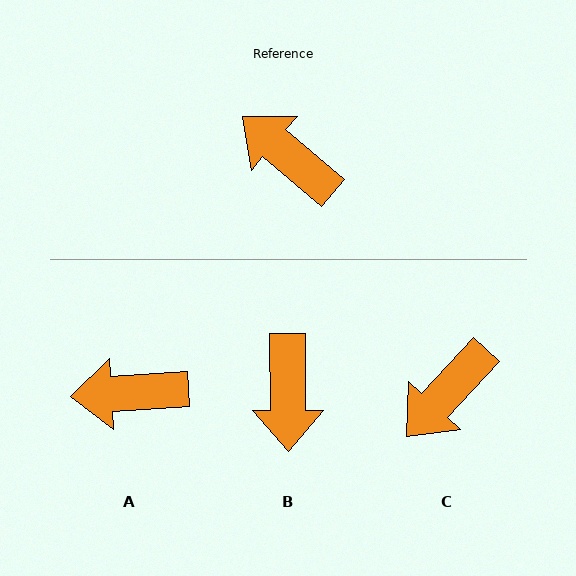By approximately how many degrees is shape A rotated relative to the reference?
Approximately 44 degrees counter-clockwise.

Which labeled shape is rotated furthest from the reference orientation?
B, about 131 degrees away.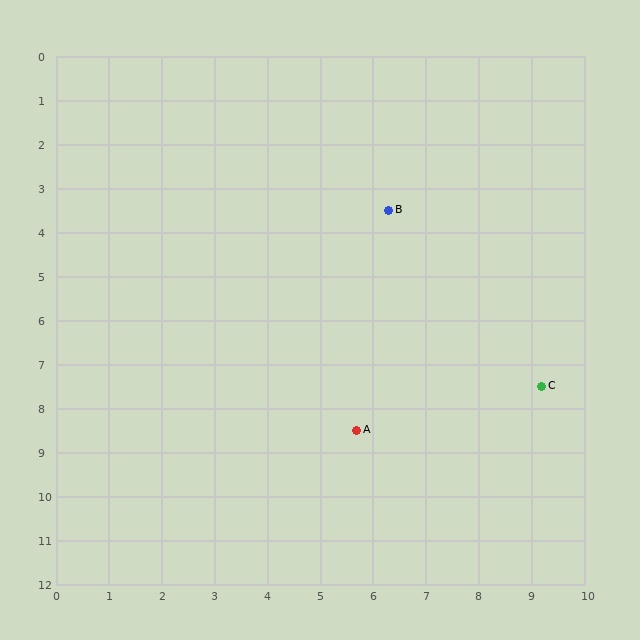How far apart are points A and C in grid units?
Points A and C are about 3.6 grid units apart.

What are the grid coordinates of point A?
Point A is at approximately (5.7, 8.5).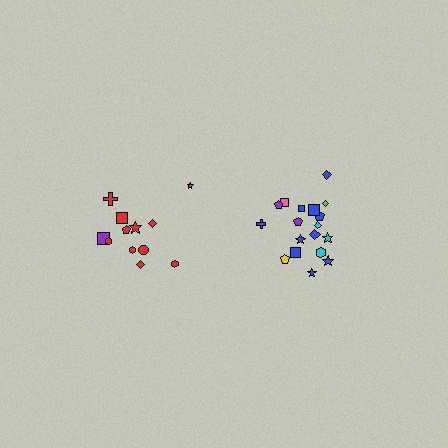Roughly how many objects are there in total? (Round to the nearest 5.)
Roughly 30 objects in total.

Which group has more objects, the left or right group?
The right group.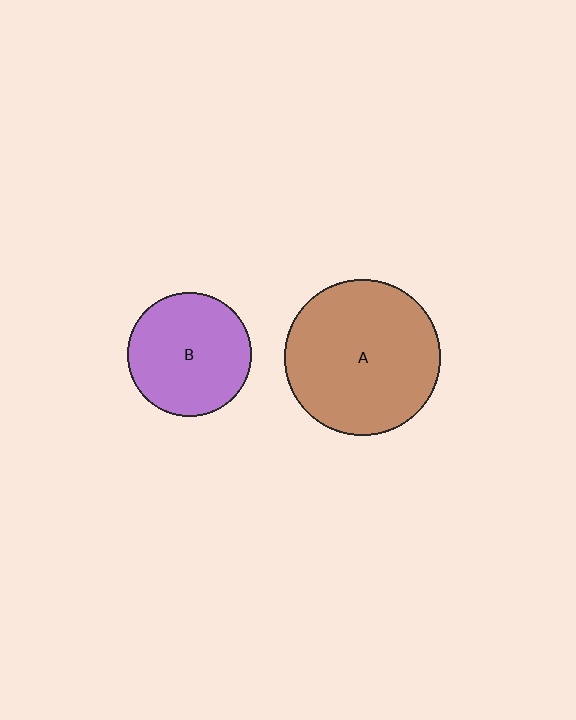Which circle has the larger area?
Circle A (brown).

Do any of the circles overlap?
No, none of the circles overlap.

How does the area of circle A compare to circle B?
Approximately 1.6 times.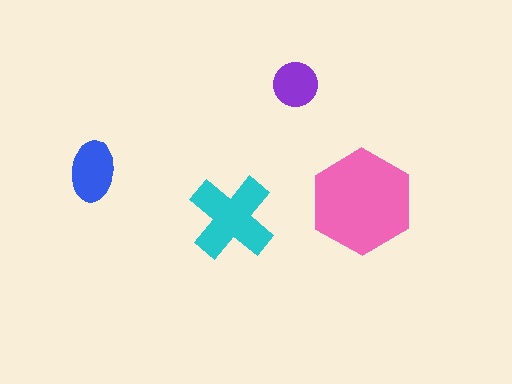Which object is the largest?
The pink hexagon.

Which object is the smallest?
The purple circle.